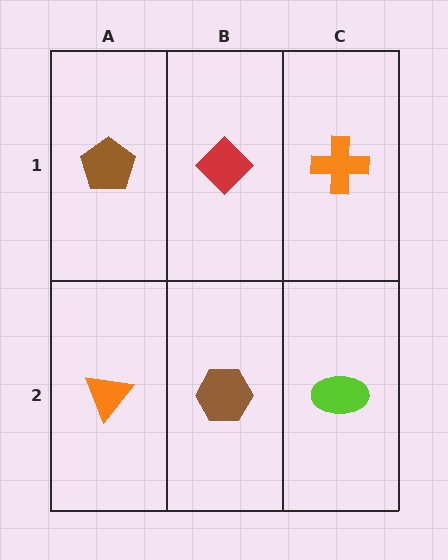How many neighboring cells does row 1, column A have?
2.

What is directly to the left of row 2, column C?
A brown hexagon.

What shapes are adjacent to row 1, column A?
An orange triangle (row 2, column A), a red diamond (row 1, column B).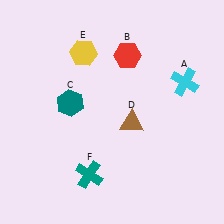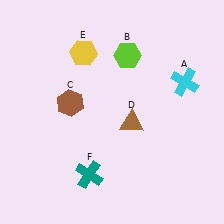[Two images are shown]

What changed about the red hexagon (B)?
In Image 1, B is red. In Image 2, it changed to lime.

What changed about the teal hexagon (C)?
In Image 1, C is teal. In Image 2, it changed to brown.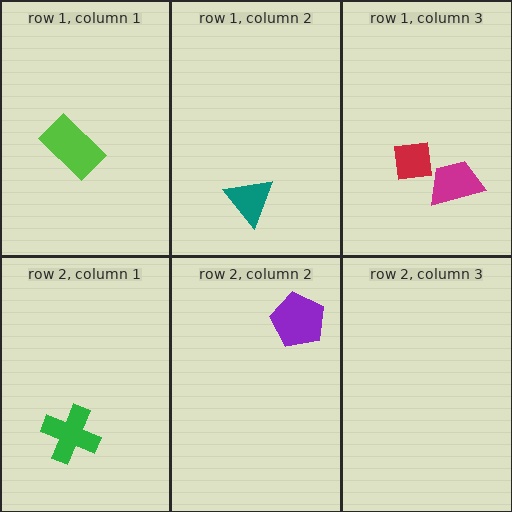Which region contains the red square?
The row 1, column 3 region.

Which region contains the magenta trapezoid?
The row 1, column 3 region.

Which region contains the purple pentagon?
The row 2, column 2 region.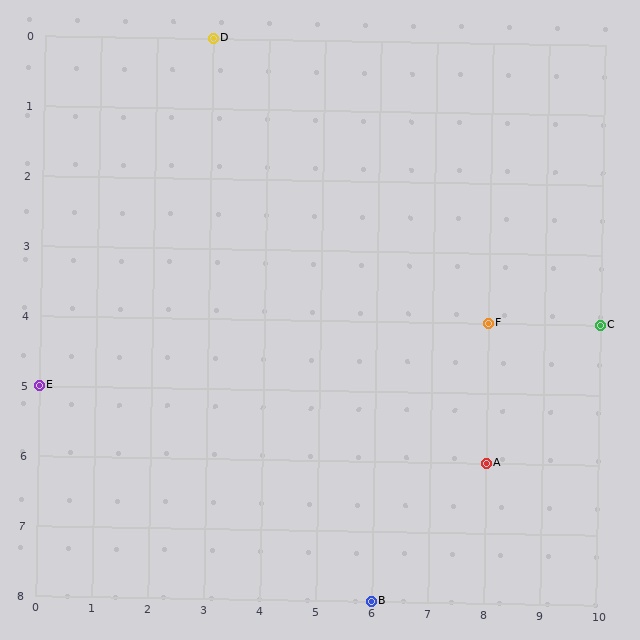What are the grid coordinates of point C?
Point C is at grid coordinates (10, 4).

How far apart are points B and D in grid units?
Points B and D are 3 columns and 8 rows apart (about 8.5 grid units diagonally).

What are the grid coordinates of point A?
Point A is at grid coordinates (8, 6).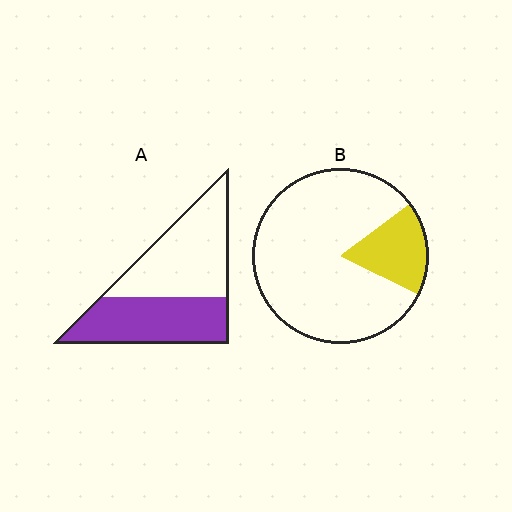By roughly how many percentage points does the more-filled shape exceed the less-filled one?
By roughly 30 percentage points (A over B).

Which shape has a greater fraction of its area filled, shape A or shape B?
Shape A.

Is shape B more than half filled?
No.